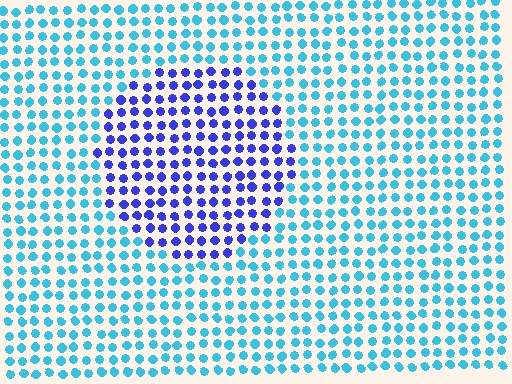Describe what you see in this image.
The image is filled with small cyan elements in a uniform arrangement. A circle-shaped region is visible where the elements are tinted to a slightly different hue, forming a subtle color boundary.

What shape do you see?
I see a circle.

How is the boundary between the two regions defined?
The boundary is defined purely by a slight shift in hue (about 48 degrees). Spacing, size, and orientation are identical on both sides.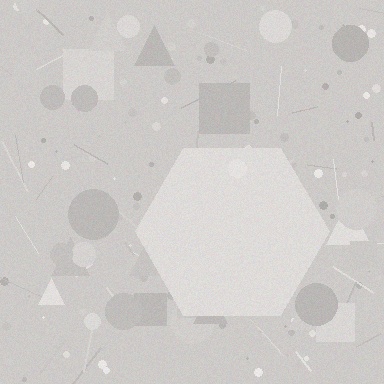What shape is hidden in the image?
A hexagon is hidden in the image.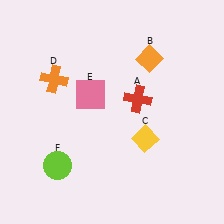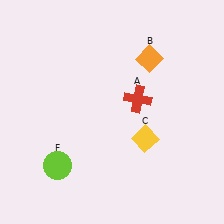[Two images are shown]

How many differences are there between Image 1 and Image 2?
There are 2 differences between the two images.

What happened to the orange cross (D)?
The orange cross (D) was removed in Image 2. It was in the top-left area of Image 1.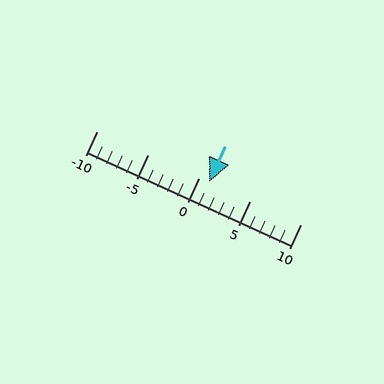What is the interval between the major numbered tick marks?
The major tick marks are spaced 5 units apart.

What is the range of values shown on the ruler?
The ruler shows values from -10 to 10.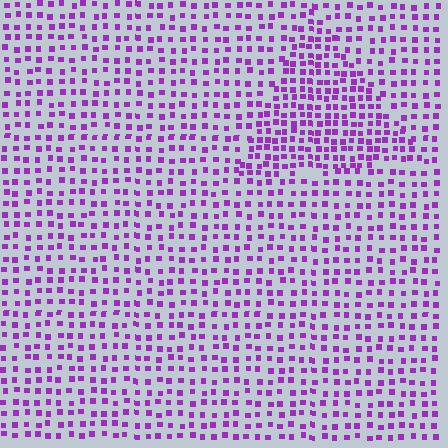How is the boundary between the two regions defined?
The boundary is defined by a change in element density (approximately 1.7x ratio). All elements are the same color, size, and shape.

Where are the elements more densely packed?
The elements are more densely packed inside the triangle boundary.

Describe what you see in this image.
The image contains small purple elements arranged at two different densities. A triangle-shaped region is visible where the elements are more densely packed than the surrounding area.